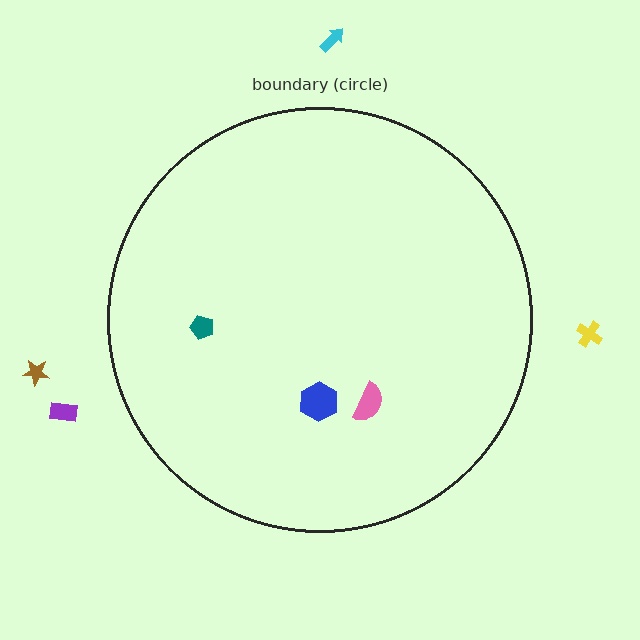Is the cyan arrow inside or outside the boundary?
Outside.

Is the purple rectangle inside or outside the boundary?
Outside.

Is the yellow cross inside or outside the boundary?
Outside.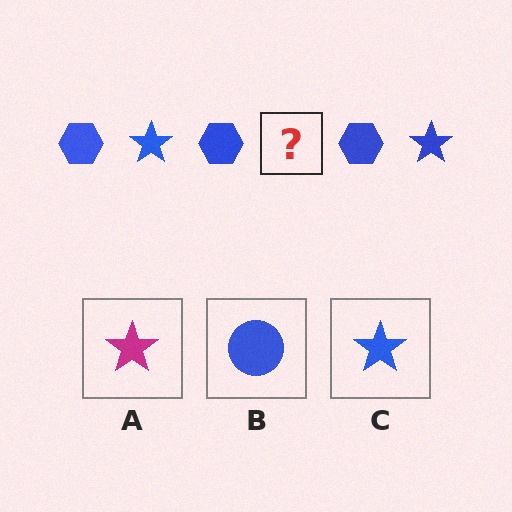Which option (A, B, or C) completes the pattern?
C.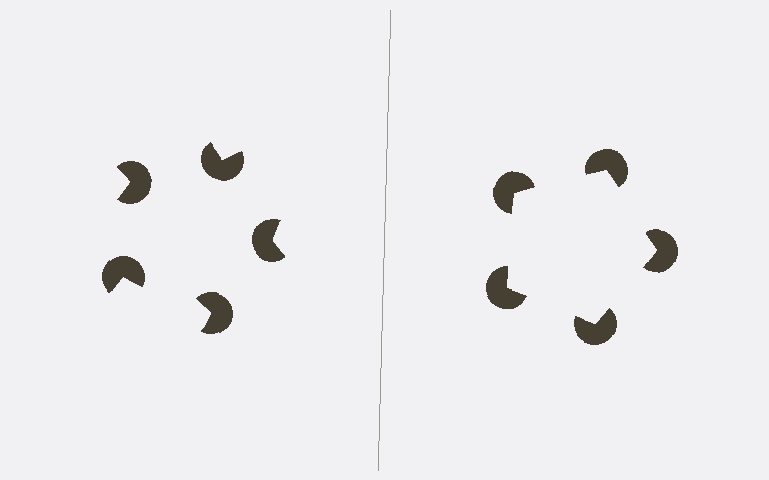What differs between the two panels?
The pac-man discs are positioned identically on both sides; only the wedge orientations differ. On the right they align to a pentagon; on the left they are misaligned.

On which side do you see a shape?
An illusory pentagon appears on the right side. On the left side the wedge cuts are rotated, so no coherent shape forms.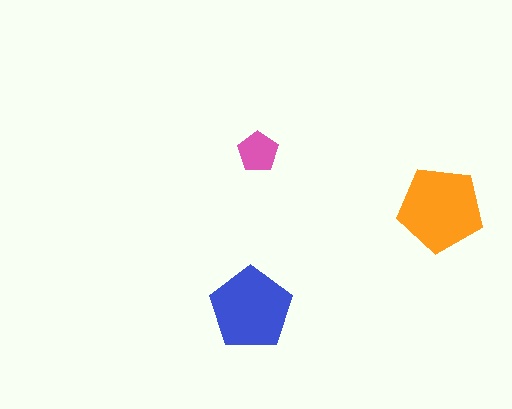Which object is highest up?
The pink pentagon is topmost.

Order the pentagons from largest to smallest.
the orange one, the blue one, the pink one.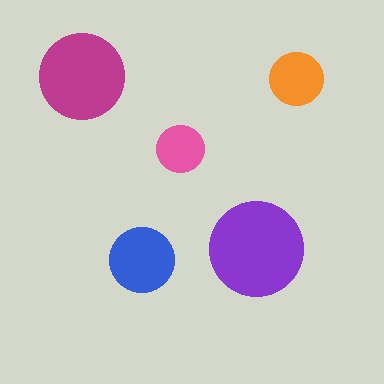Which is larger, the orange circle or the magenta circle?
The magenta one.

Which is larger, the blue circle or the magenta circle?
The magenta one.